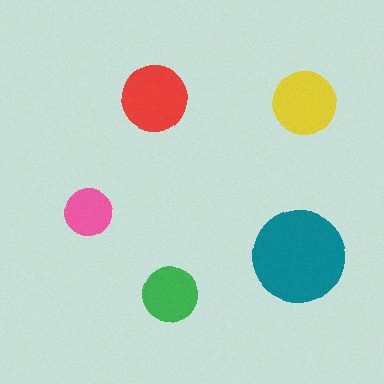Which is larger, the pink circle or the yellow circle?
The yellow one.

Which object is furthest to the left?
The pink circle is leftmost.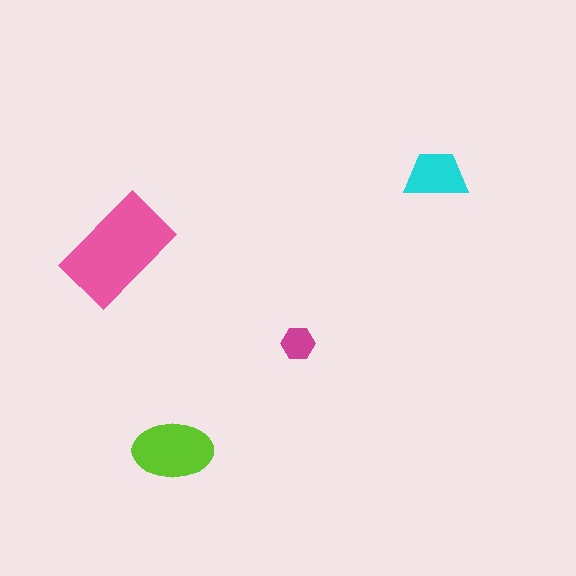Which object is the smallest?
The magenta hexagon.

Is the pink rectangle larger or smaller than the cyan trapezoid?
Larger.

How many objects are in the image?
There are 4 objects in the image.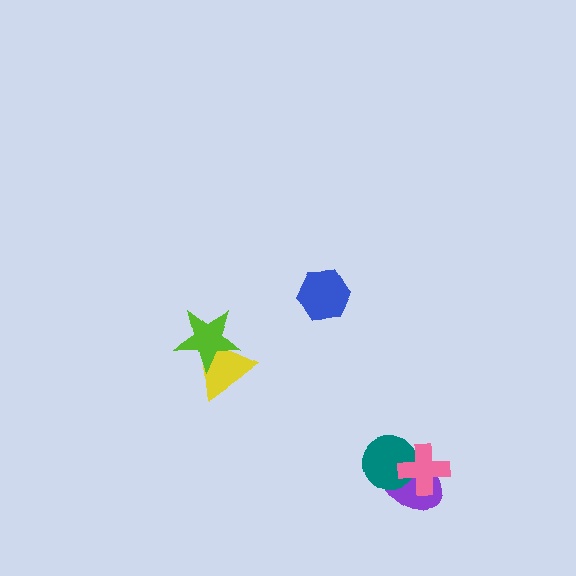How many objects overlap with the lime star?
1 object overlaps with the lime star.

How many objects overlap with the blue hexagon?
0 objects overlap with the blue hexagon.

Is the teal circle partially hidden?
Yes, it is partially covered by another shape.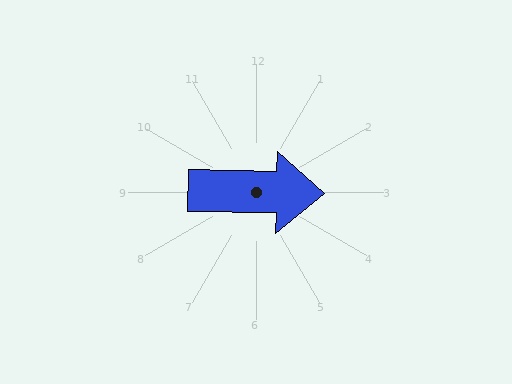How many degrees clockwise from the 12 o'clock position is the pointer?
Approximately 91 degrees.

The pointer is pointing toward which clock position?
Roughly 3 o'clock.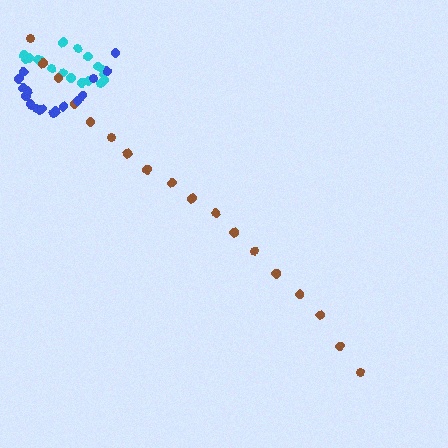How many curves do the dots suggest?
There are 3 distinct paths.